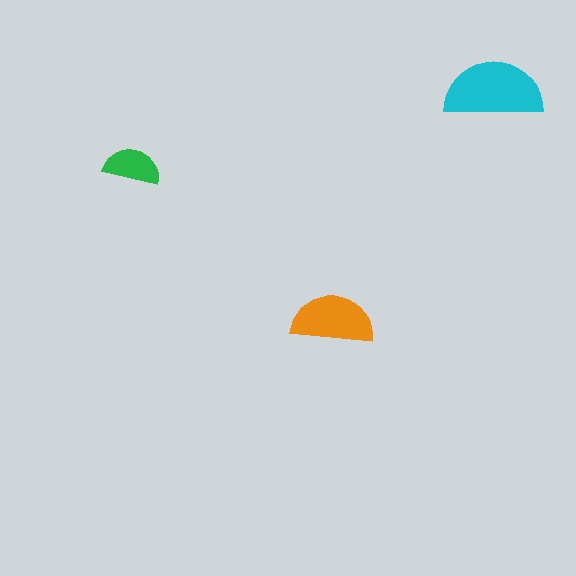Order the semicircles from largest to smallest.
the cyan one, the orange one, the green one.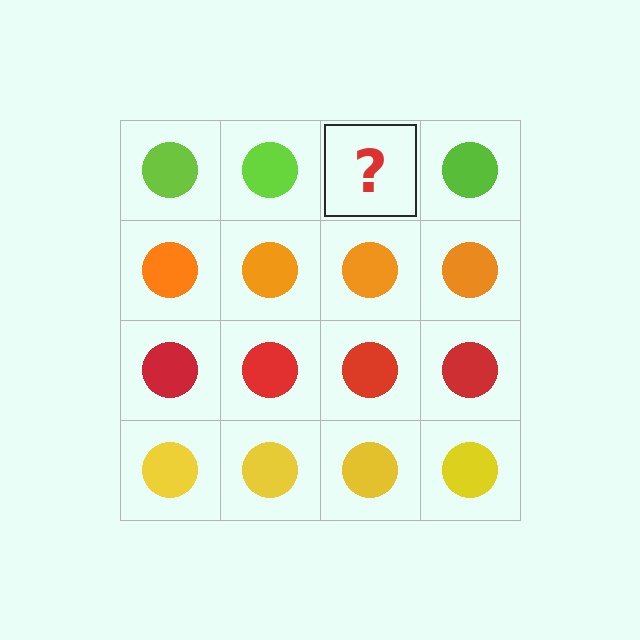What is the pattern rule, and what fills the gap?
The rule is that each row has a consistent color. The gap should be filled with a lime circle.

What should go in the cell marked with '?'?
The missing cell should contain a lime circle.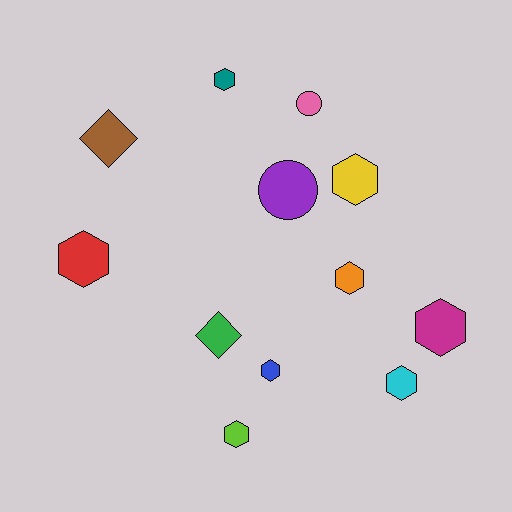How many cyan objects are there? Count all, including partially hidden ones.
There is 1 cyan object.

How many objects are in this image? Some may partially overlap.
There are 12 objects.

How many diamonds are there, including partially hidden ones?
There are 2 diamonds.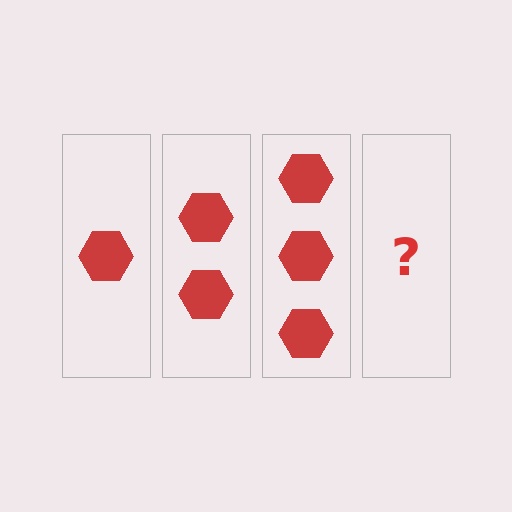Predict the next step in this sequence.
The next step is 4 hexagons.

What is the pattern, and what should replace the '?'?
The pattern is that each step adds one more hexagon. The '?' should be 4 hexagons.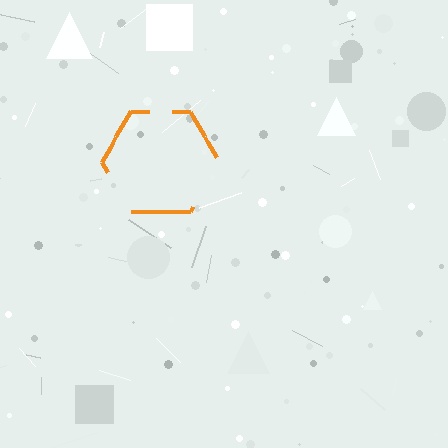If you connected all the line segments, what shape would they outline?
They would outline a hexagon.